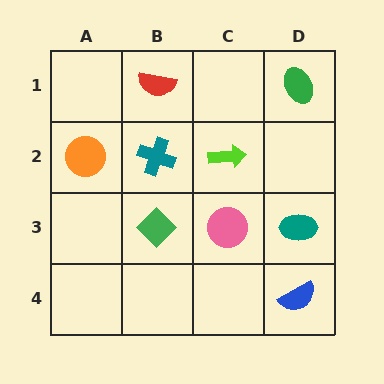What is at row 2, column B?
A teal cross.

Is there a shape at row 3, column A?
No, that cell is empty.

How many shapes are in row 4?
1 shape.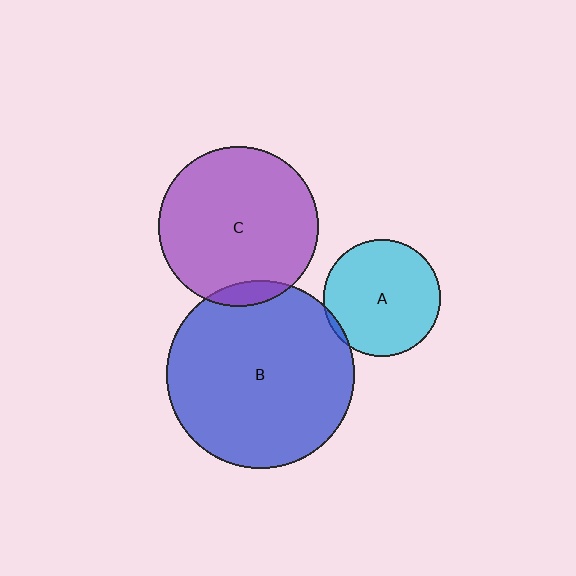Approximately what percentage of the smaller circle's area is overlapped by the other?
Approximately 5%.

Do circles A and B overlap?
Yes.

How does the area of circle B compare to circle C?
Approximately 1.4 times.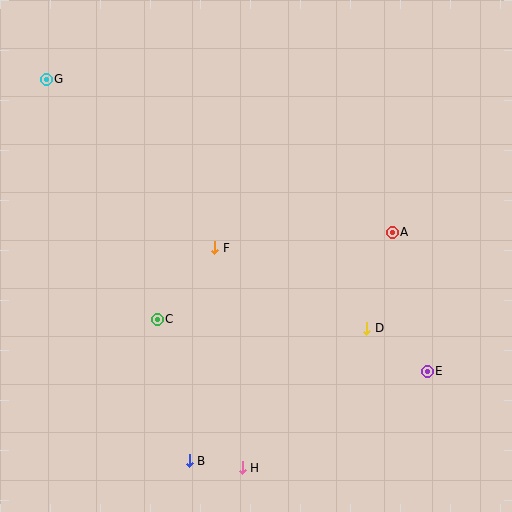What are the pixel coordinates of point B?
Point B is at (189, 461).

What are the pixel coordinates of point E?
Point E is at (427, 371).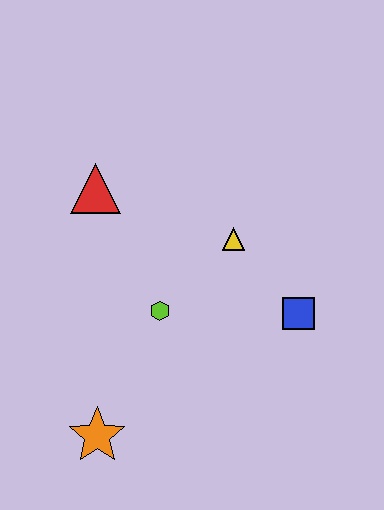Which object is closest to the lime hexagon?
The yellow triangle is closest to the lime hexagon.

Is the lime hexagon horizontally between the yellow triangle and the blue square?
No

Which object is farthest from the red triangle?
The orange star is farthest from the red triangle.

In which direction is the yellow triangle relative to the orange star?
The yellow triangle is above the orange star.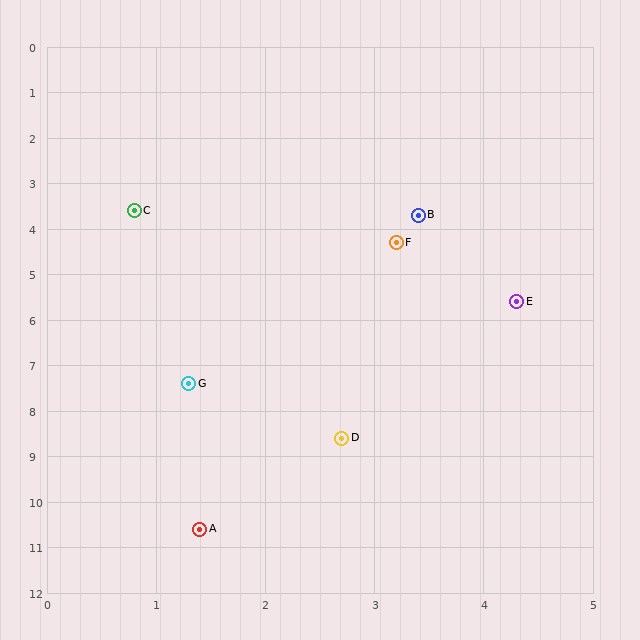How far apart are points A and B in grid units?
Points A and B are about 7.2 grid units apart.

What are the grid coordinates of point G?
Point G is at approximately (1.3, 7.4).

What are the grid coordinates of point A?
Point A is at approximately (1.4, 10.6).